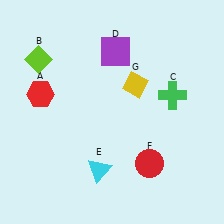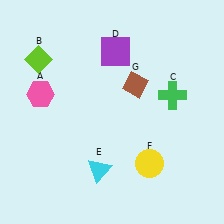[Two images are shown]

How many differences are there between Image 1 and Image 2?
There are 3 differences between the two images.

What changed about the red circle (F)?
In Image 1, F is red. In Image 2, it changed to yellow.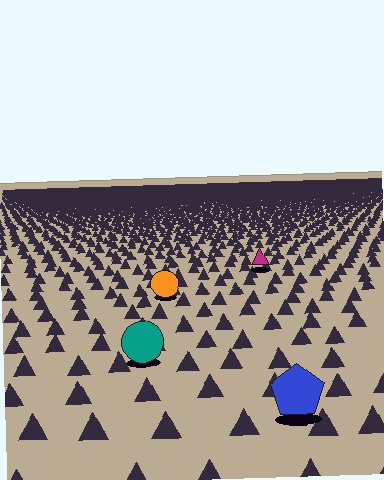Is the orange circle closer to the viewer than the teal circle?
No. The teal circle is closer — you can tell from the texture gradient: the ground texture is coarser near it.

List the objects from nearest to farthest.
From nearest to farthest: the blue pentagon, the teal circle, the orange circle, the magenta triangle.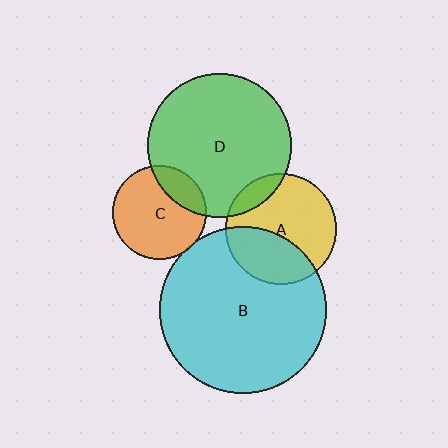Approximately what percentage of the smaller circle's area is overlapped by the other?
Approximately 35%.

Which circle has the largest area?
Circle B (cyan).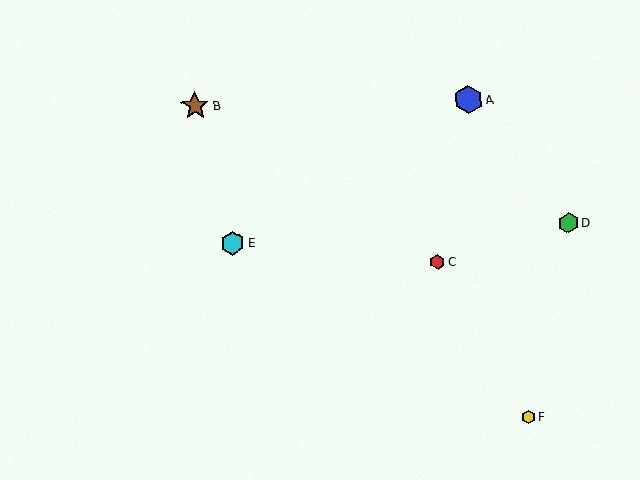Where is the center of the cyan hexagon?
The center of the cyan hexagon is at (233, 243).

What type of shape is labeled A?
Shape A is a blue hexagon.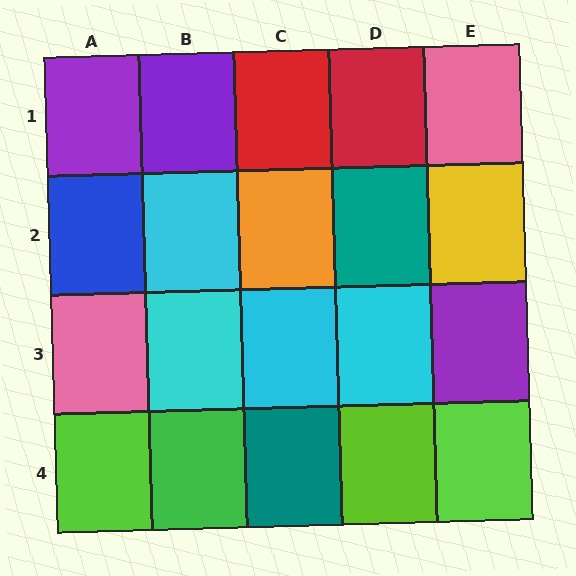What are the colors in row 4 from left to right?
Lime, green, teal, lime, lime.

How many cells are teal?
2 cells are teal.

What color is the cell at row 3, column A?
Pink.